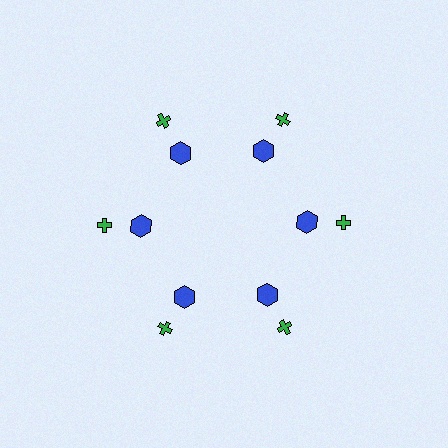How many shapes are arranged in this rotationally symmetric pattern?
There are 12 shapes, arranged in 6 groups of 2.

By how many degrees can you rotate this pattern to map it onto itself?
The pattern maps onto itself every 60 degrees of rotation.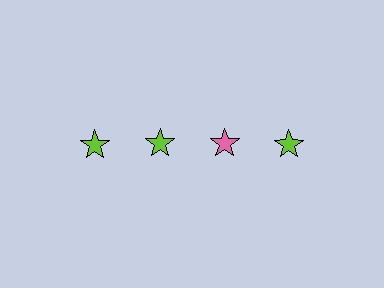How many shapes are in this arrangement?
There are 4 shapes arranged in a grid pattern.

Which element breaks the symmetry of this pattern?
The pink star in the top row, center column breaks the symmetry. All other shapes are lime stars.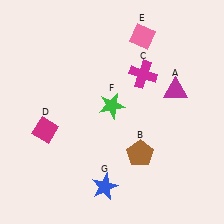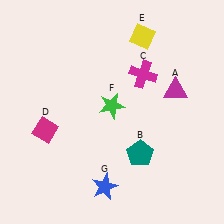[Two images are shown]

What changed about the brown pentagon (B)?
In Image 1, B is brown. In Image 2, it changed to teal.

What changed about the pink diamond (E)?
In Image 1, E is pink. In Image 2, it changed to yellow.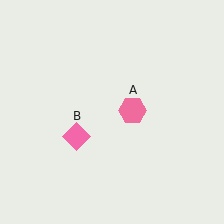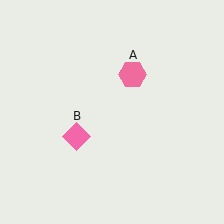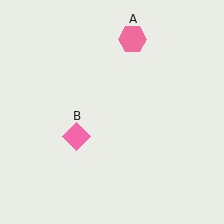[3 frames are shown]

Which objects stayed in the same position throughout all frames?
Pink diamond (object B) remained stationary.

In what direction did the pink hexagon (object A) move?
The pink hexagon (object A) moved up.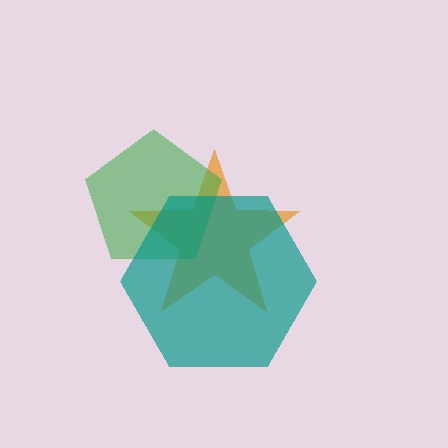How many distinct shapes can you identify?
There are 3 distinct shapes: an orange star, a green pentagon, a teal hexagon.